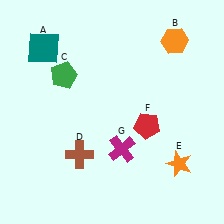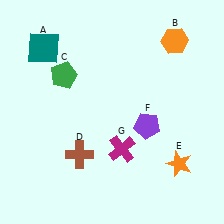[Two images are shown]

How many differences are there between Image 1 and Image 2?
There is 1 difference between the two images.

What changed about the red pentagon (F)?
In Image 1, F is red. In Image 2, it changed to purple.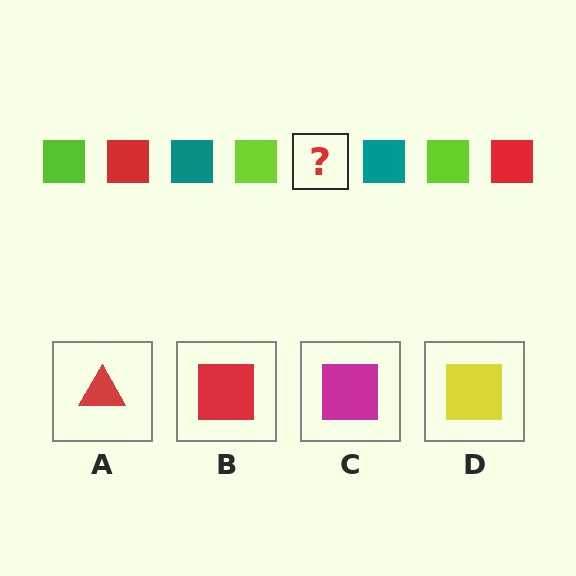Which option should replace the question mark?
Option B.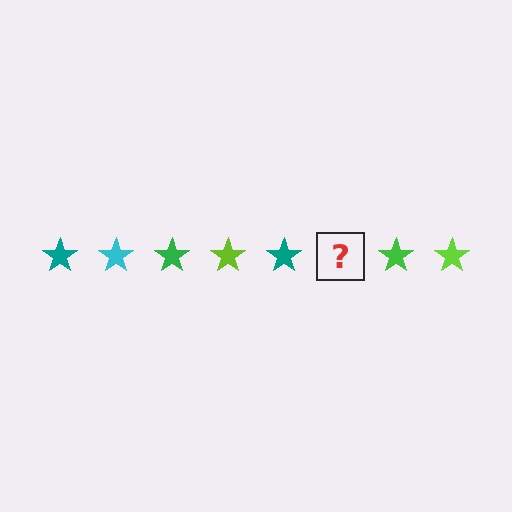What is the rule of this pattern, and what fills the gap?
The rule is that the pattern cycles through teal, cyan, green, lime stars. The gap should be filled with a cyan star.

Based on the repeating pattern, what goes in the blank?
The blank should be a cyan star.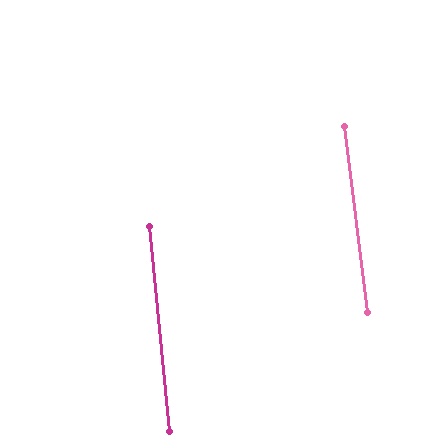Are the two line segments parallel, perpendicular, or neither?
Parallel — their directions differ by only 1.2°.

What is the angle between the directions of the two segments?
Approximately 1 degree.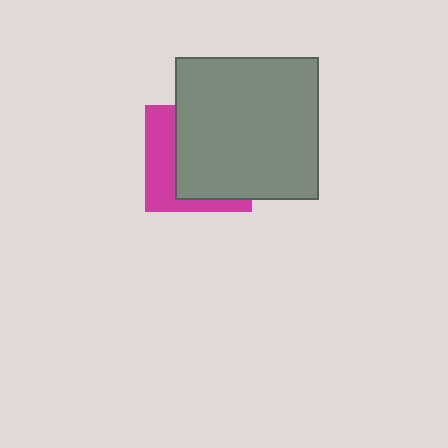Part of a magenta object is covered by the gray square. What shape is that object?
It is a square.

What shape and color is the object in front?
The object in front is a gray square.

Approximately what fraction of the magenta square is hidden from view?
Roughly 64% of the magenta square is hidden behind the gray square.